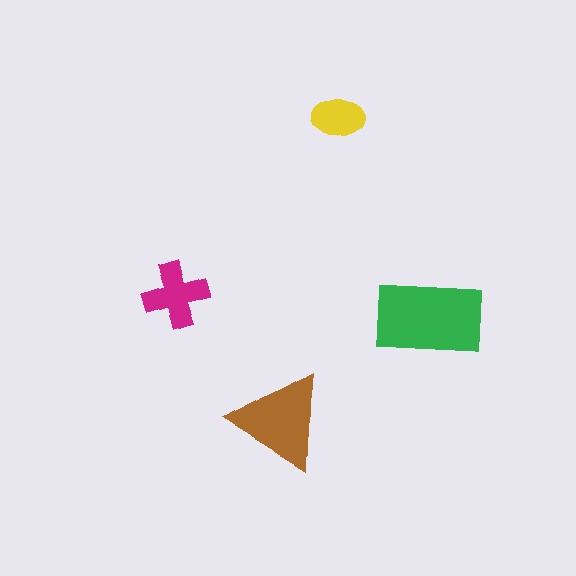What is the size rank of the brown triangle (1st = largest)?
2nd.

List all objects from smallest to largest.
The yellow ellipse, the magenta cross, the brown triangle, the green rectangle.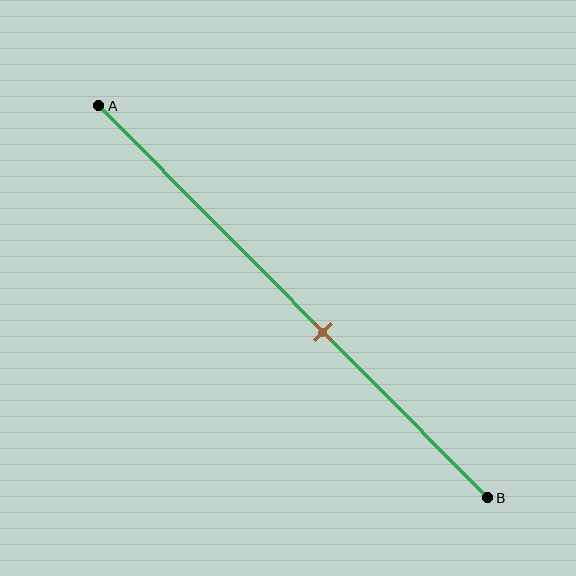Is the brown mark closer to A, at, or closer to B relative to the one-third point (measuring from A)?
The brown mark is closer to point B than the one-third point of segment AB.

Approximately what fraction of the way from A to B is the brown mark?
The brown mark is approximately 60% of the way from A to B.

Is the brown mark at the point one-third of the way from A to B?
No, the mark is at about 60% from A, not at the 33% one-third point.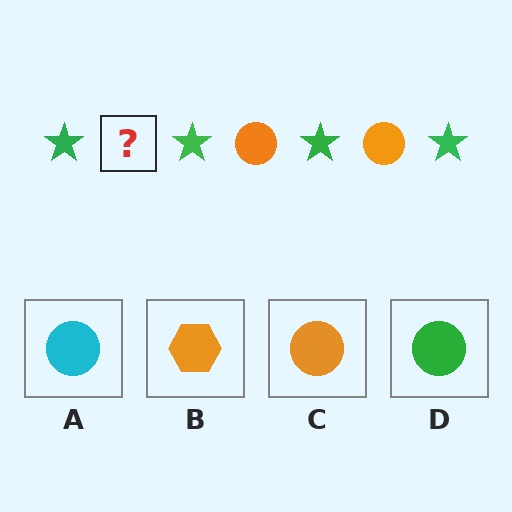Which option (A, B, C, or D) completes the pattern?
C.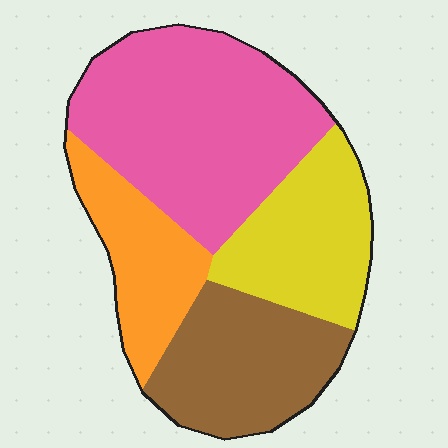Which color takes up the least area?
Orange, at roughly 15%.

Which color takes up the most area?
Pink, at roughly 40%.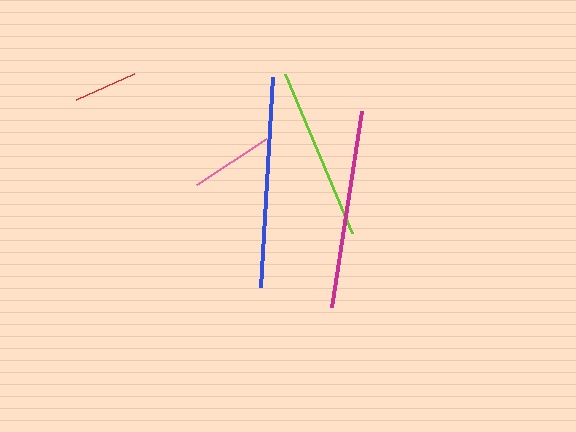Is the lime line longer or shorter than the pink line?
The lime line is longer than the pink line.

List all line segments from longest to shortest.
From longest to shortest: blue, magenta, lime, pink, red.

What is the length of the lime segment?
The lime segment is approximately 172 pixels long.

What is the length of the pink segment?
The pink segment is approximately 84 pixels long.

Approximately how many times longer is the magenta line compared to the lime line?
The magenta line is approximately 1.2 times the length of the lime line.